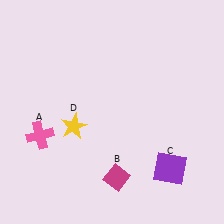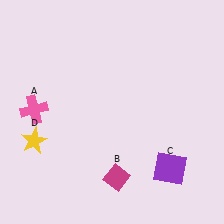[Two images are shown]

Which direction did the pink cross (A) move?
The pink cross (A) moved up.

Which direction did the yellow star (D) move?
The yellow star (D) moved left.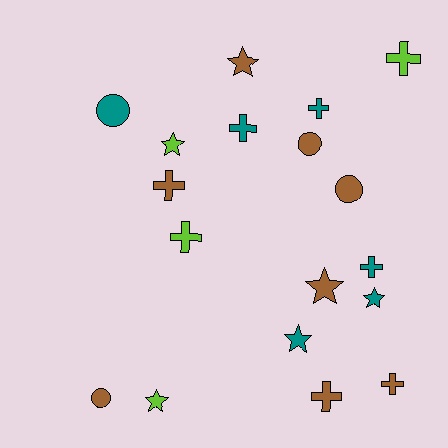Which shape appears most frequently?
Cross, with 8 objects.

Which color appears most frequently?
Brown, with 8 objects.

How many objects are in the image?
There are 18 objects.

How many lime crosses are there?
There are 2 lime crosses.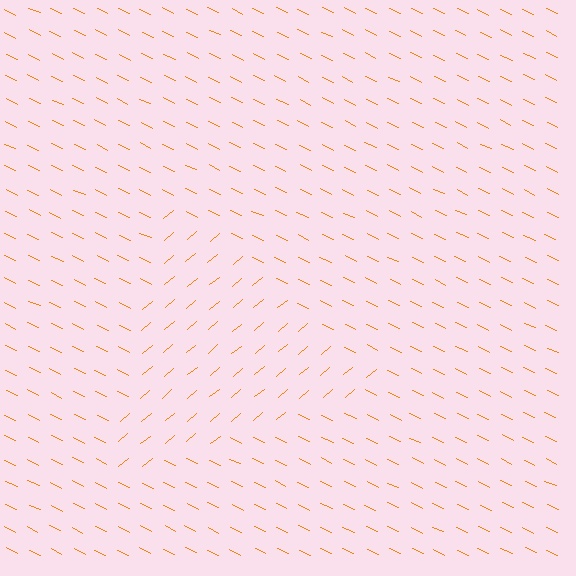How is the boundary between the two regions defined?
The boundary is defined purely by a change in line orientation (approximately 65 degrees difference). All lines are the same color and thickness.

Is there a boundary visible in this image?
Yes, there is a texture boundary formed by a change in line orientation.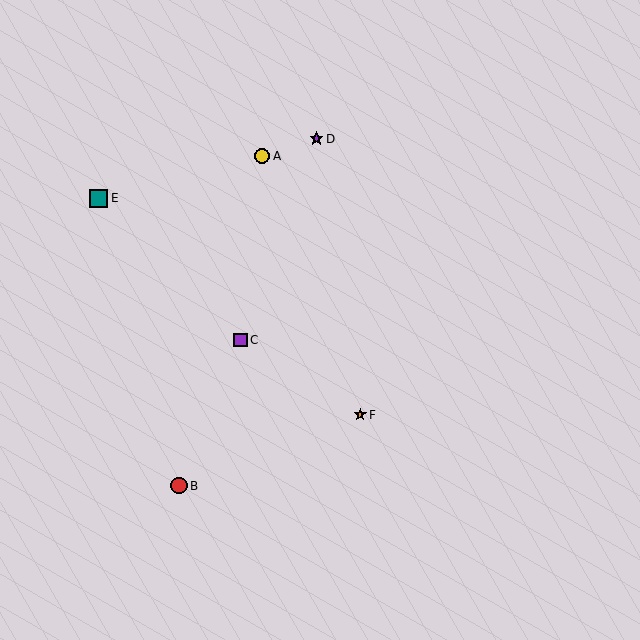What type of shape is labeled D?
Shape D is a purple star.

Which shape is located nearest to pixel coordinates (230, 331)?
The purple square (labeled C) at (240, 340) is nearest to that location.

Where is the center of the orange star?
The center of the orange star is at (360, 415).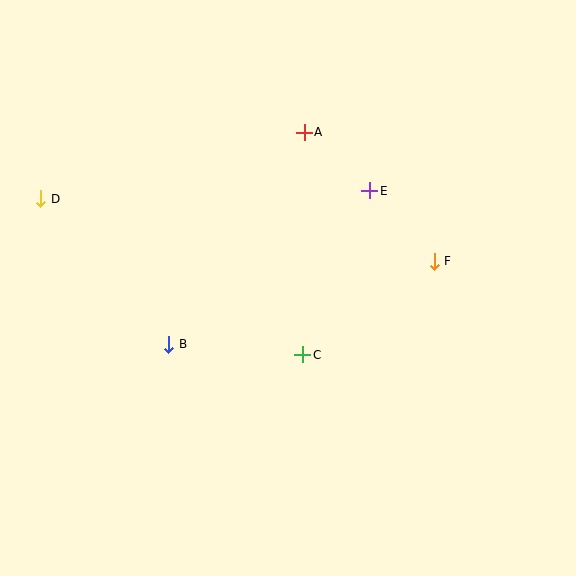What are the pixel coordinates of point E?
Point E is at (370, 191).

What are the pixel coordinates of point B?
Point B is at (169, 344).